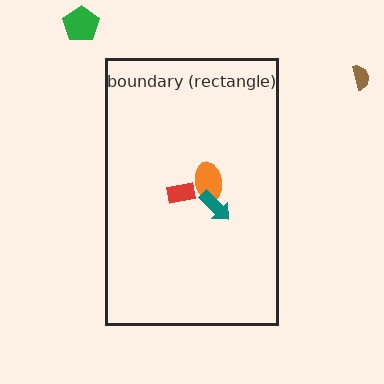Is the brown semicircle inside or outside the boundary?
Outside.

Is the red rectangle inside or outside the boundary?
Inside.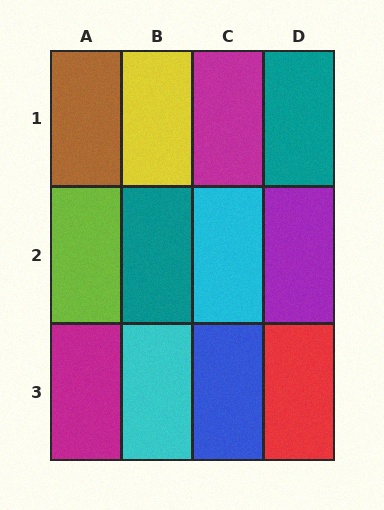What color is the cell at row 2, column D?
Purple.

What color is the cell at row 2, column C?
Cyan.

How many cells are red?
1 cell is red.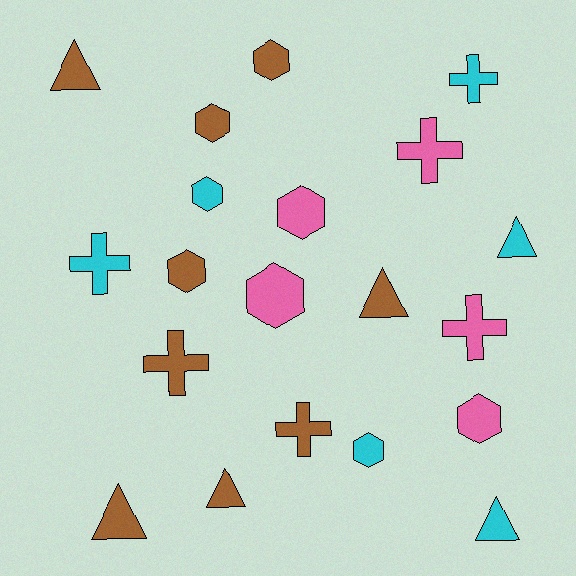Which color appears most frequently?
Brown, with 9 objects.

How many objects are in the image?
There are 20 objects.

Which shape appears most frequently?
Hexagon, with 8 objects.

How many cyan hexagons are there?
There are 2 cyan hexagons.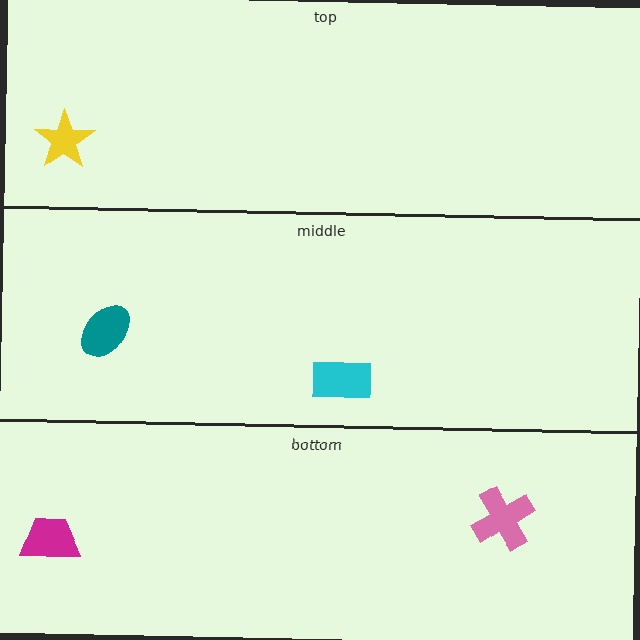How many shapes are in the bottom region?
2.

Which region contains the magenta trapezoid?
The bottom region.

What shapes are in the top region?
The yellow star.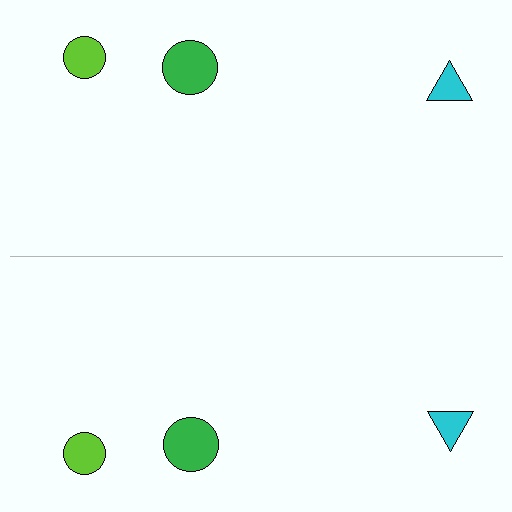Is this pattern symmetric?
Yes, this pattern has bilateral (reflection) symmetry.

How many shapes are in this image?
There are 6 shapes in this image.